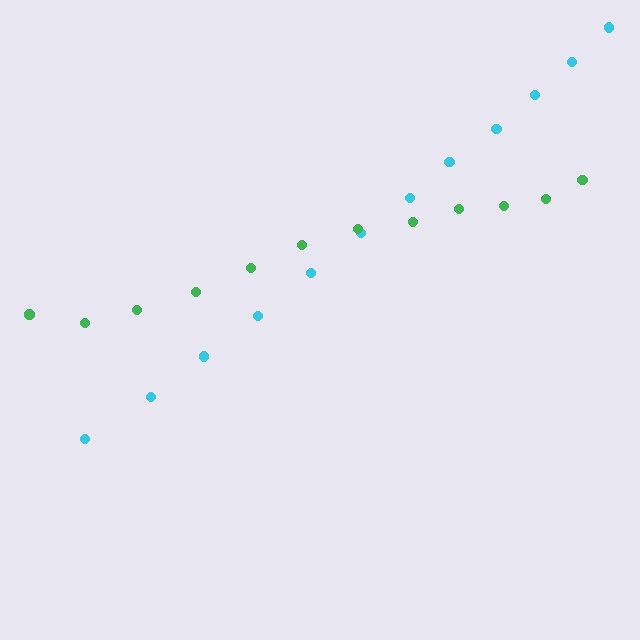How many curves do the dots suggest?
There are 2 distinct paths.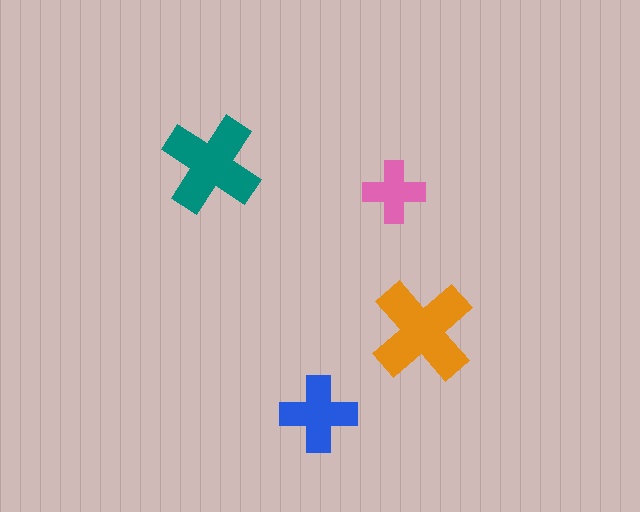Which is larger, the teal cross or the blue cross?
The teal one.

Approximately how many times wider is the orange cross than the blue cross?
About 1.5 times wider.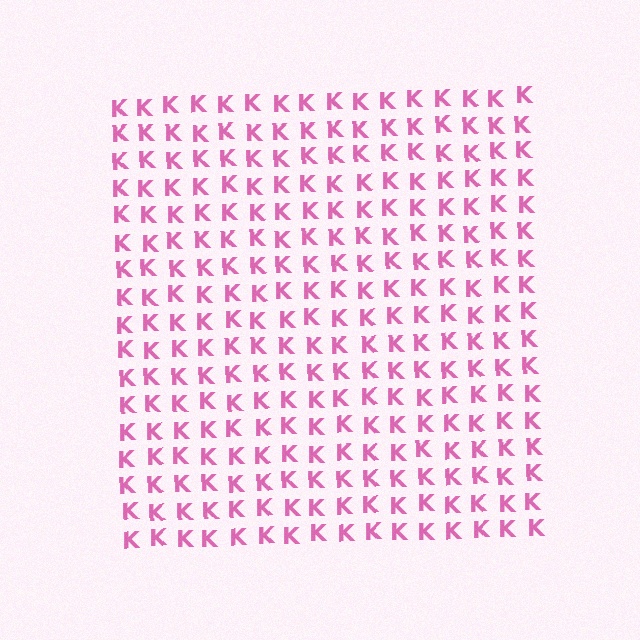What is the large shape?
The large shape is a square.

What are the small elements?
The small elements are letter K's.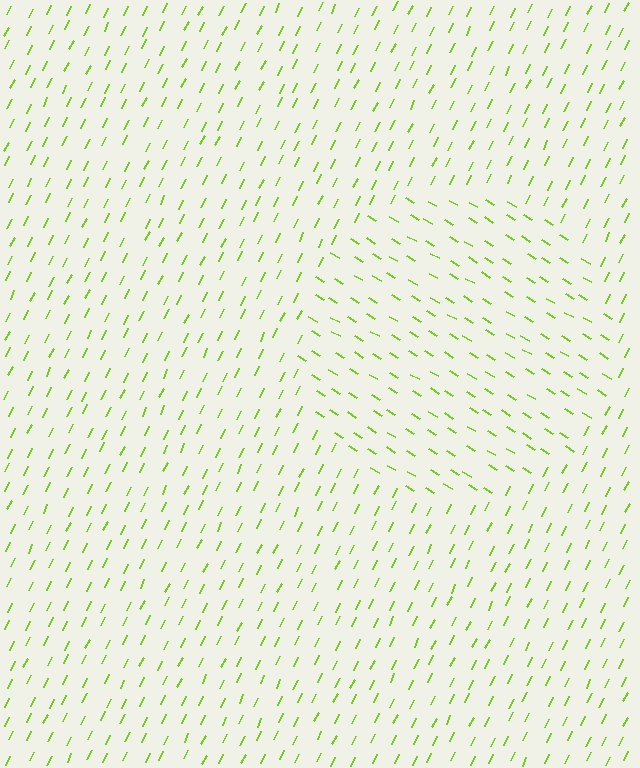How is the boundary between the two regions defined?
The boundary is defined purely by a change in line orientation (approximately 84 degrees difference). All lines are the same color and thickness.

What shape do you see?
I see a circle.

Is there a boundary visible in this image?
Yes, there is a texture boundary formed by a change in line orientation.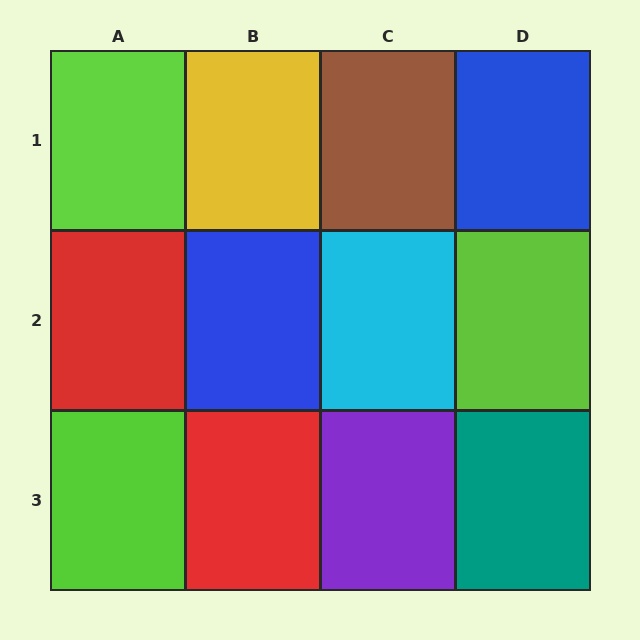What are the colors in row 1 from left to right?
Lime, yellow, brown, blue.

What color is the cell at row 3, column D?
Teal.